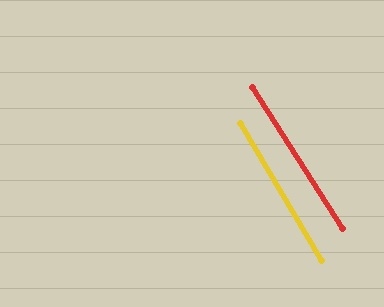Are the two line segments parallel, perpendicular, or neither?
Parallel — their directions differ by only 1.7°.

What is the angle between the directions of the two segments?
Approximately 2 degrees.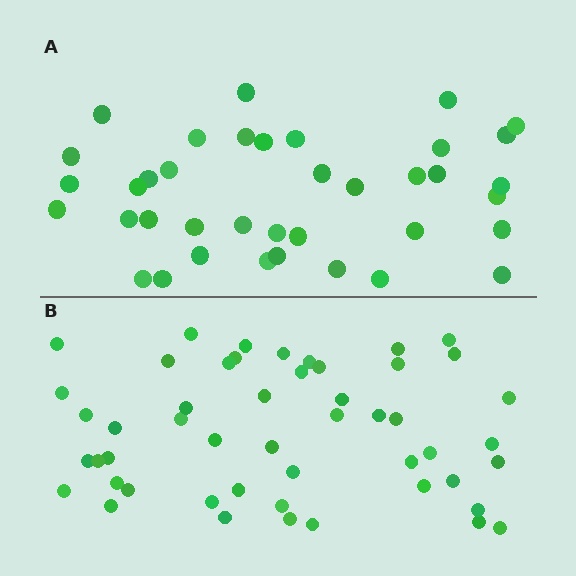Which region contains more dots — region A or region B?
Region B (the bottom region) has more dots.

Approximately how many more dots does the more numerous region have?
Region B has roughly 12 or so more dots than region A.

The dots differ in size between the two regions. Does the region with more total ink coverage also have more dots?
No. Region A has more total ink coverage because its dots are larger, but region B actually contains more individual dots. Total area can be misleading — the number of items is what matters here.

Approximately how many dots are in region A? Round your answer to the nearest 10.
About 40 dots. (The exact count is 38, which rounds to 40.)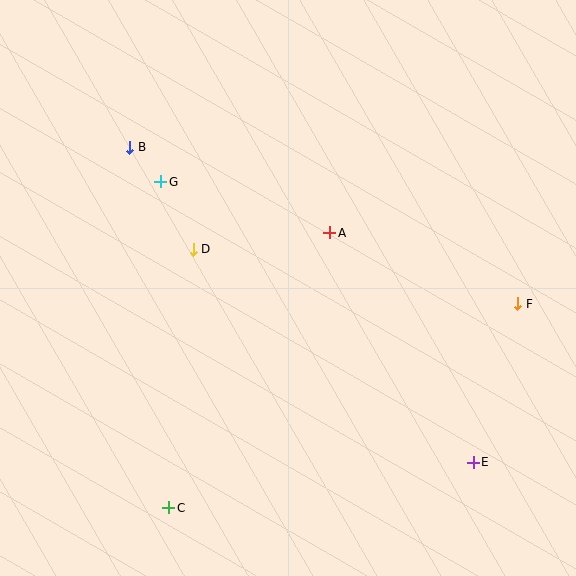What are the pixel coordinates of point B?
Point B is at (130, 147).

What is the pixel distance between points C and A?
The distance between C and A is 319 pixels.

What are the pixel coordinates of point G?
Point G is at (161, 182).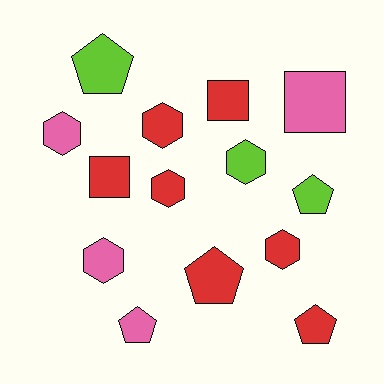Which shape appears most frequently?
Hexagon, with 6 objects.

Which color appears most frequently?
Red, with 7 objects.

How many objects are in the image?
There are 14 objects.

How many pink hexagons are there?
There are 2 pink hexagons.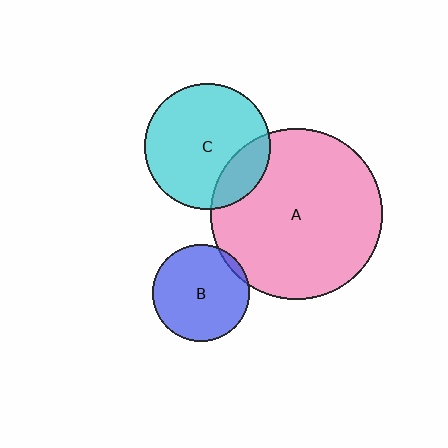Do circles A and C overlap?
Yes.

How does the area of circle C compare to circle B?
Approximately 1.7 times.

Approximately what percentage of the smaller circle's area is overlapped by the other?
Approximately 20%.